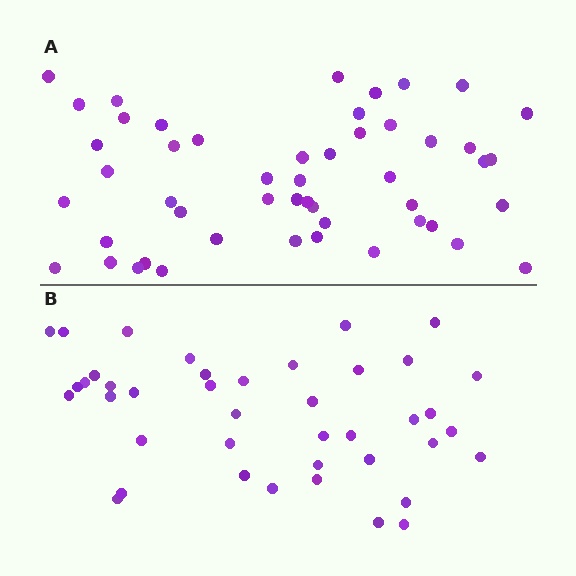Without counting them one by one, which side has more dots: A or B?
Region A (the top region) has more dots.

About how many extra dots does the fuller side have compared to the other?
Region A has roughly 8 or so more dots than region B.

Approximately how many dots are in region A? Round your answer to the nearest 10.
About 50 dots.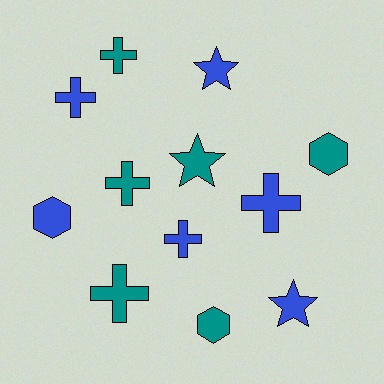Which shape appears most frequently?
Cross, with 6 objects.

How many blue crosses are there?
There are 3 blue crosses.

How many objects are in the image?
There are 12 objects.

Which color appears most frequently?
Teal, with 6 objects.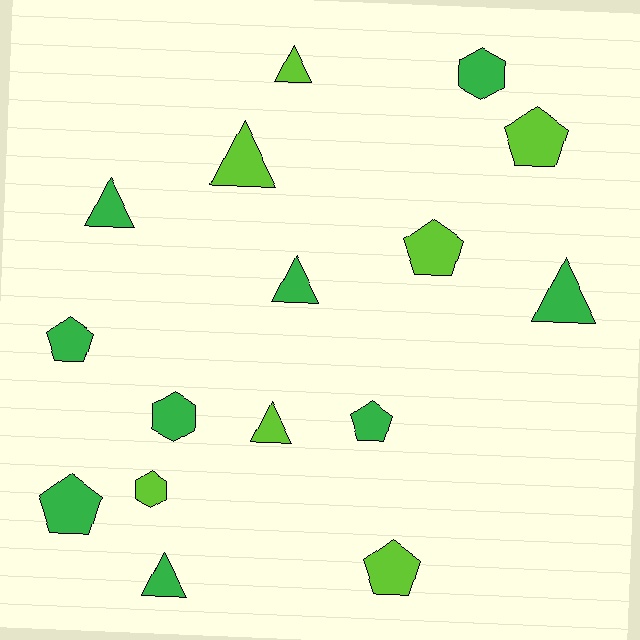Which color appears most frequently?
Green, with 9 objects.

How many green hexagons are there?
There are 2 green hexagons.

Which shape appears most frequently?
Triangle, with 7 objects.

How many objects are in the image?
There are 16 objects.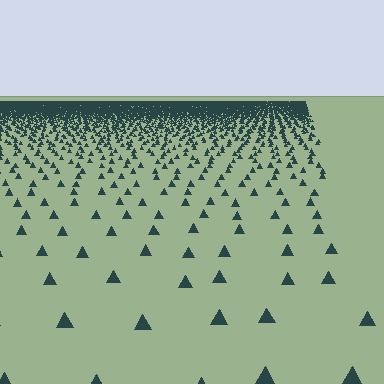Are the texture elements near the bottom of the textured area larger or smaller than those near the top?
Larger. Near the bottom, elements are closer to the viewer and appear at a bigger on-screen size.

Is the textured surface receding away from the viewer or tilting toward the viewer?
The surface is receding away from the viewer. Texture elements get smaller and denser toward the top.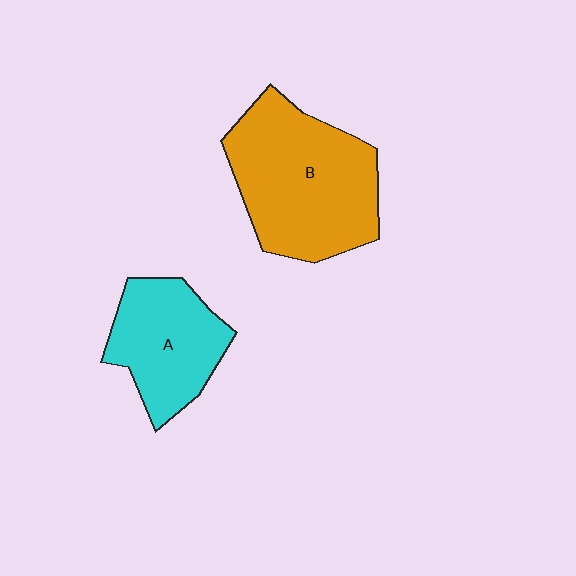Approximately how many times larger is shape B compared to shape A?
Approximately 1.6 times.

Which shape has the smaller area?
Shape A (cyan).